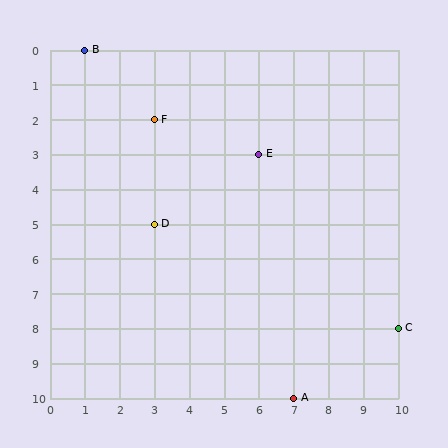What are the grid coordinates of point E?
Point E is at grid coordinates (6, 3).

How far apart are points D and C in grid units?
Points D and C are 7 columns and 3 rows apart (about 7.6 grid units diagonally).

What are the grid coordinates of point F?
Point F is at grid coordinates (3, 2).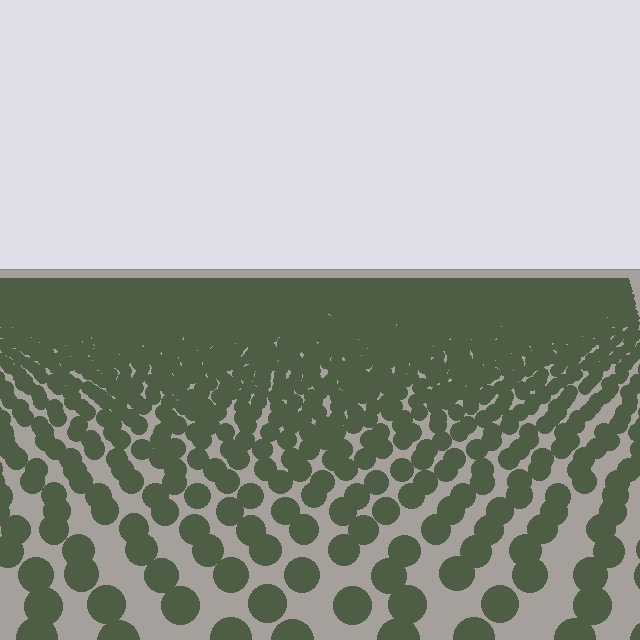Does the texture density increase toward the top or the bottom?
Density increases toward the top.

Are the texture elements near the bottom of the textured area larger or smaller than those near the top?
Larger. Near the bottom, elements are closer to the viewer and appear at a bigger on-screen size.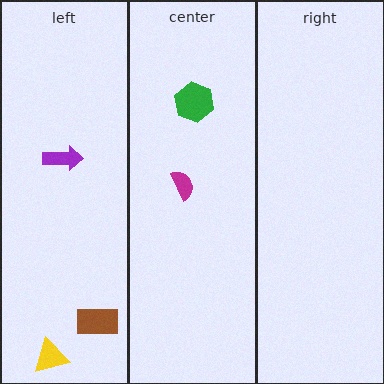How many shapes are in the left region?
3.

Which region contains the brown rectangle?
The left region.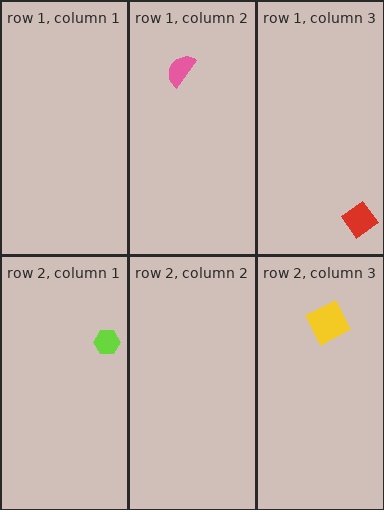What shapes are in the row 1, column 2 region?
The pink semicircle.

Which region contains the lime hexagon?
The row 2, column 1 region.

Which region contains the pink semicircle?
The row 1, column 2 region.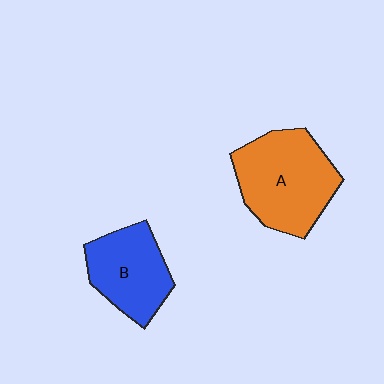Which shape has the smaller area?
Shape B (blue).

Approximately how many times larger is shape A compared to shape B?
Approximately 1.4 times.